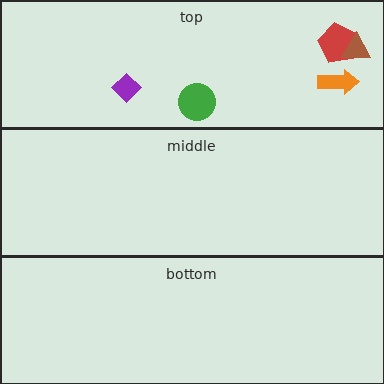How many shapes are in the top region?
5.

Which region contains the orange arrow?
The top region.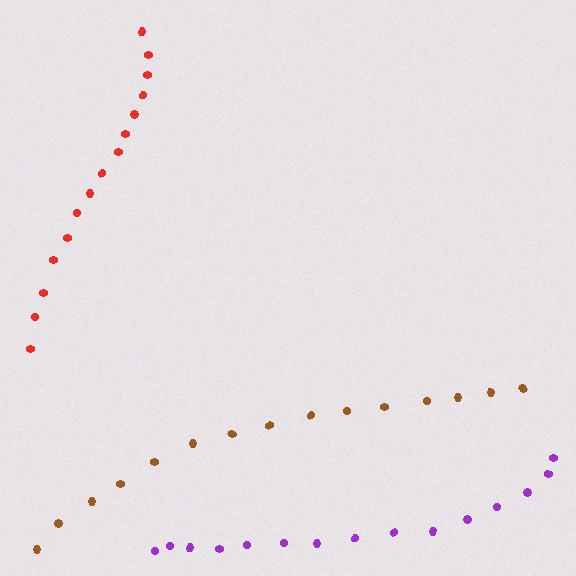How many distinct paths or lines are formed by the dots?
There are 3 distinct paths.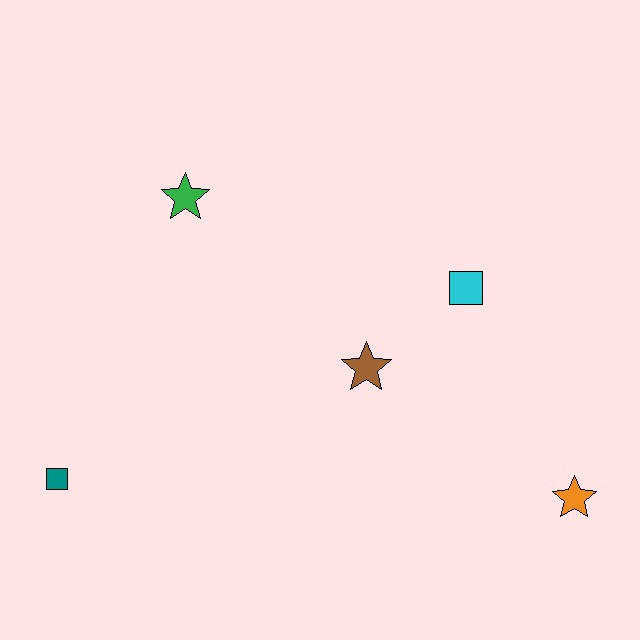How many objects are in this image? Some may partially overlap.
There are 5 objects.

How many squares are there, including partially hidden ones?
There are 2 squares.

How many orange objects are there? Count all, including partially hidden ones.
There is 1 orange object.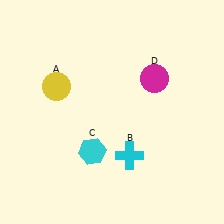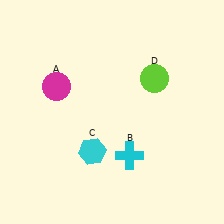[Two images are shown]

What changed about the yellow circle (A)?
In Image 1, A is yellow. In Image 2, it changed to magenta.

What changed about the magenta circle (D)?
In Image 1, D is magenta. In Image 2, it changed to lime.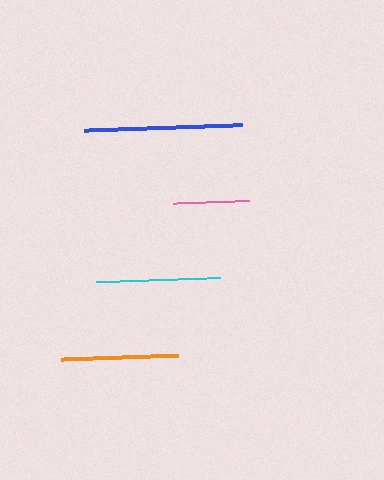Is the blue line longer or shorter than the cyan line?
The blue line is longer than the cyan line.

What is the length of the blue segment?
The blue segment is approximately 158 pixels long.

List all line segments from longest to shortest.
From longest to shortest: blue, cyan, orange, pink.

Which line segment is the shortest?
The pink line is the shortest at approximately 76 pixels.